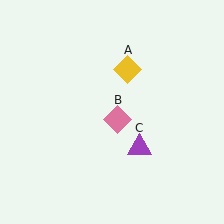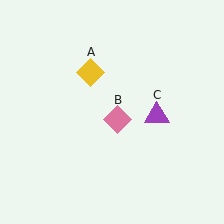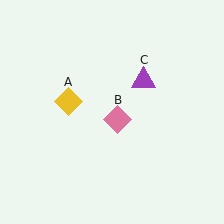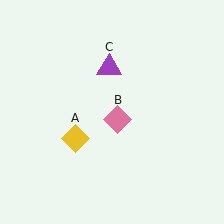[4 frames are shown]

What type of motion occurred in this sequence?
The yellow diamond (object A), purple triangle (object C) rotated counterclockwise around the center of the scene.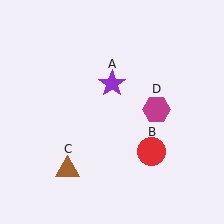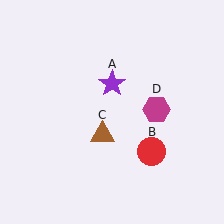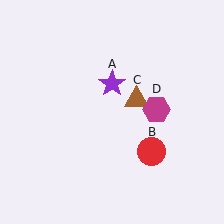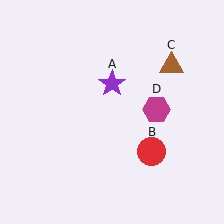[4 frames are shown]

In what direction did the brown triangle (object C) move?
The brown triangle (object C) moved up and to the right.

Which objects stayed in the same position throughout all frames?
Purple star (object A) and red circle (object B) and magenta hexagon (object D) remained stationary.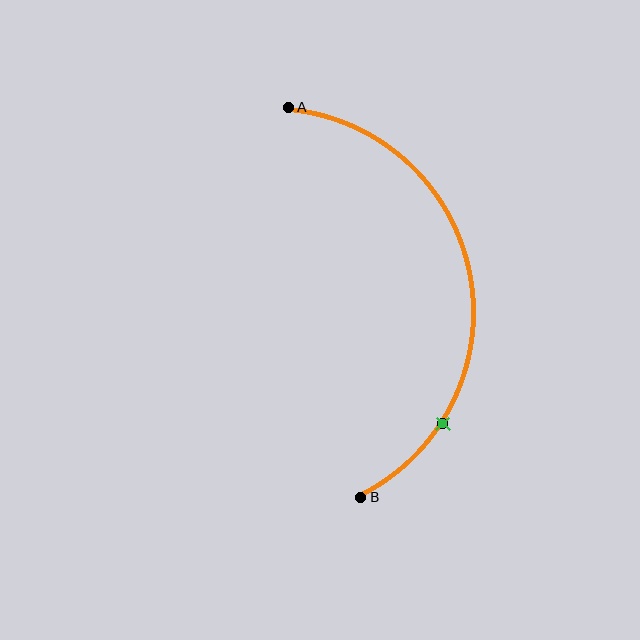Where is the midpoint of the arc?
The arc midpoint is the point on the curve farthest from the straight line joining A and B. It sits to the right of that line.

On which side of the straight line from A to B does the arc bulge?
The arc bulges to the right of the straight line connecting A and B.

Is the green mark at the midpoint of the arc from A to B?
No. The green mark lies on the arc but is closer to endpoint B. The arc midpoint would be at the point on the curve equidistant along the arc from both A and B.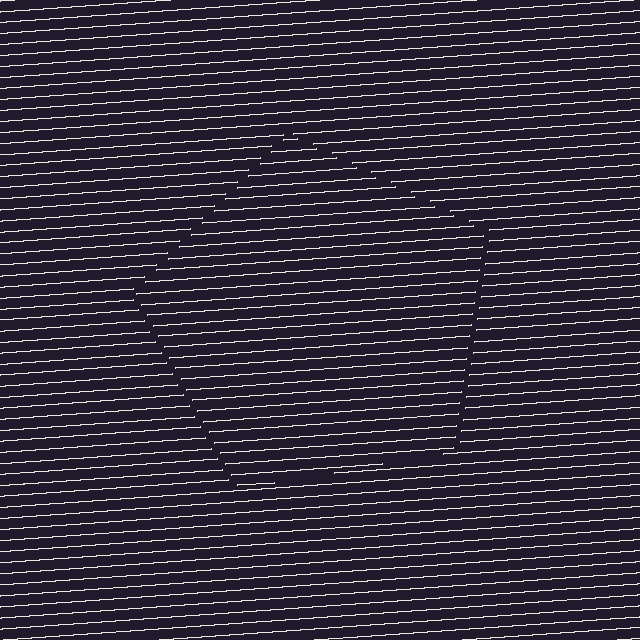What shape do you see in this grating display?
An illusory pentagon. The interior of the shape contains the same grating, shifted by half a period — the contour is defined by the phase discontinuity where line-ends from the inner and outer gratings abut.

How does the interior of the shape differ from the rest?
The interior of the shape contains the same grating, shifted by half a period — the contour is defined by the phase discontinuity where line-ends from the inner and outer gratings abut.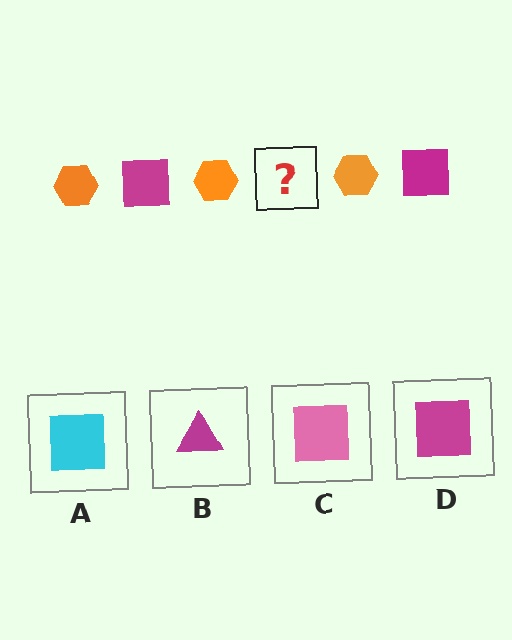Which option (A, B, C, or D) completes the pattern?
D.